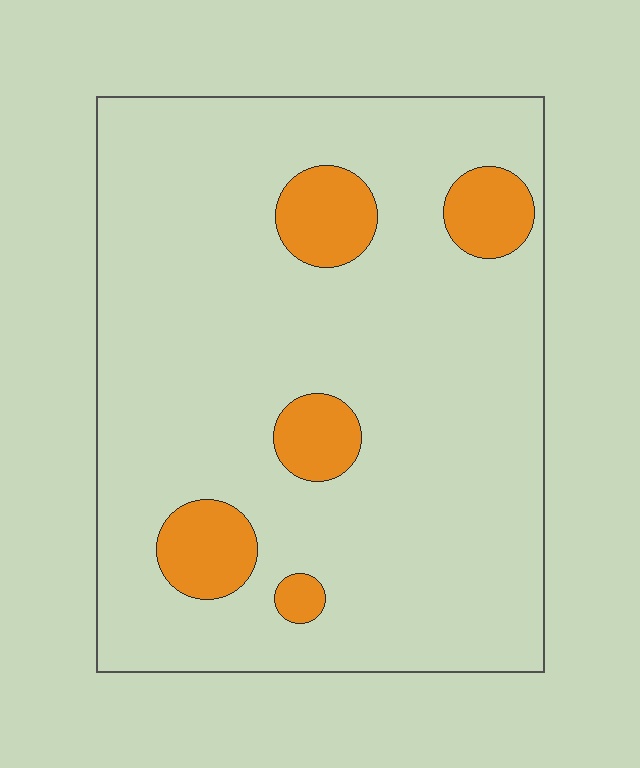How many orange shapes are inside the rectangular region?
5.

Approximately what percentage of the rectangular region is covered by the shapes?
Approximately 10%.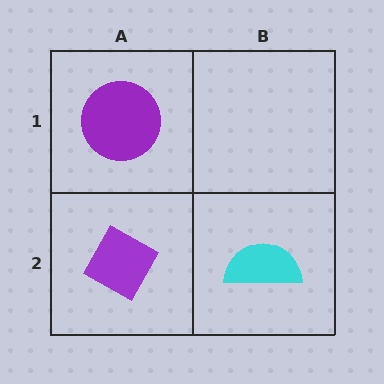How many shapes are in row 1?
1 shape.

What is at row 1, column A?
A purple circle.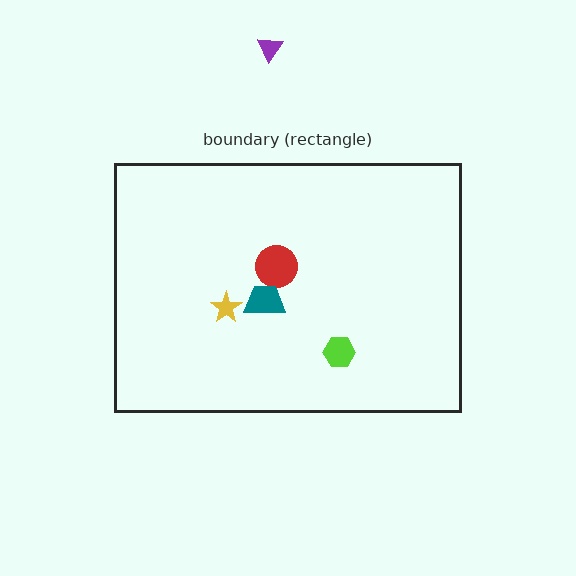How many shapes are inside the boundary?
4 inside, 1 outside.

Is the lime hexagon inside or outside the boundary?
Inside.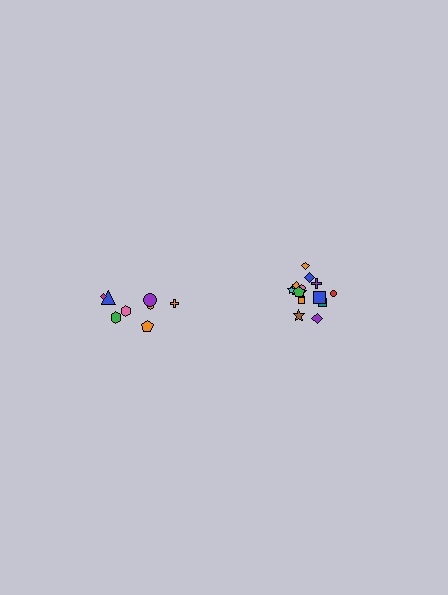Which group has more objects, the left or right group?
The right group.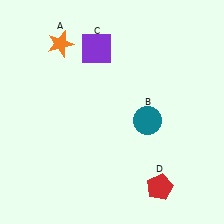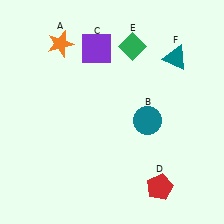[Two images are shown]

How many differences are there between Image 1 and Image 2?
There are 2 differences between the two images.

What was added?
A green diamond (E), a teal triangle (F) were added in Image 2.